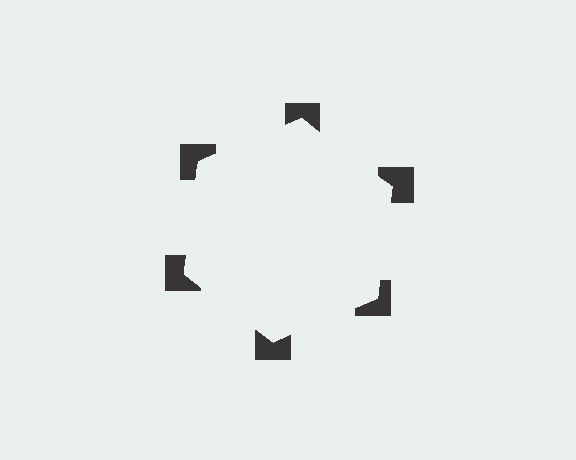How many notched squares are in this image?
There are 6 — one at each vertex of the illusory hexagon.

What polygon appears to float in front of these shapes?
An illusory hexagon — its edges are inferred from the aligned wedge cuts in the notched squares, not physically drawn.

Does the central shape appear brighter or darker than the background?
It typically appears slightly brighter than the background, even though no actual brightness change is drawn.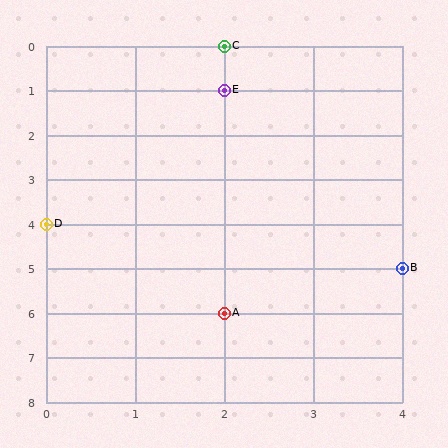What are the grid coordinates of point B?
Point B is at grid coordinates (4, 5).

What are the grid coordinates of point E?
Point E is at grid coordinates (2, 1).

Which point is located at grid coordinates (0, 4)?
Point D is at (0, 4).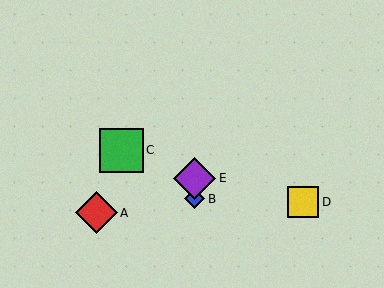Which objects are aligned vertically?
Objects B, E are aligned vertically.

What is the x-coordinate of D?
Object D is at x≈303.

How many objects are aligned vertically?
2 objects (B, E) are aligned vertically.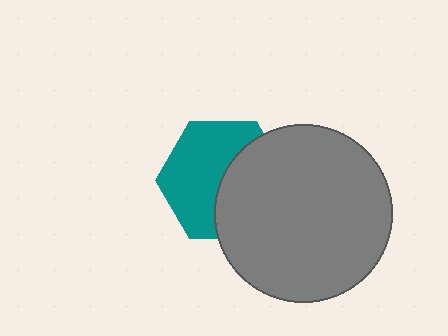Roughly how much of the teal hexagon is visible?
About half of it is visible (roughly 55%).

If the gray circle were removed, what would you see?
You would see the complete teal hexagon.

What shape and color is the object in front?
The object in front is a gray circle.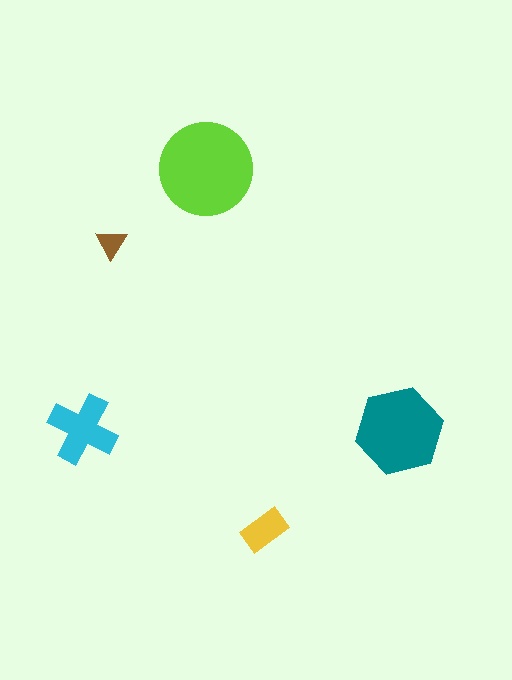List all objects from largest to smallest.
The lime circle, the teal hexagon, the cyan cross, the yellow rectangle, the brown triangle.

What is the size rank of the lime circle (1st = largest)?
1st.